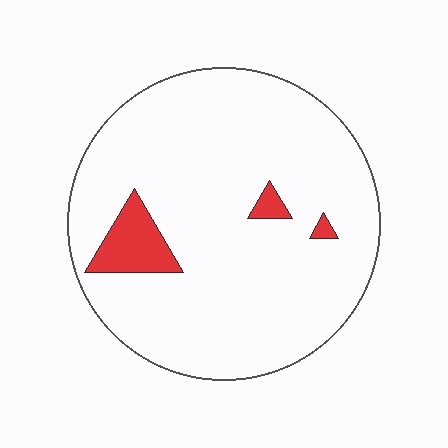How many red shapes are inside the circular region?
3.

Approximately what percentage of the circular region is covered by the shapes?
Approximately 5%.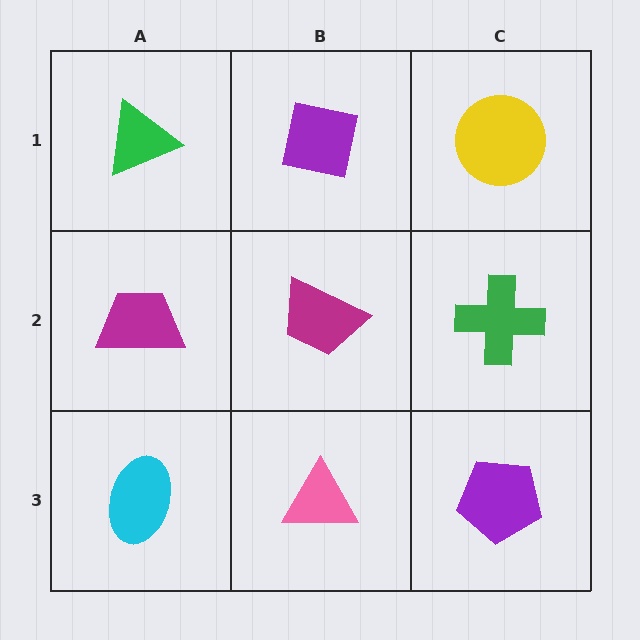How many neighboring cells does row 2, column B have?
4.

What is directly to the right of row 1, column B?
A yellow circle.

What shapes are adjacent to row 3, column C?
A green cross (row 2, column C), a pink triangle (row 3, column B).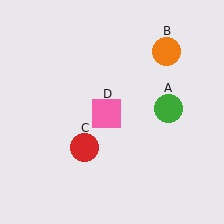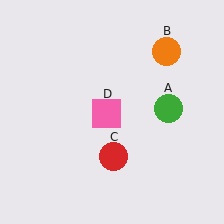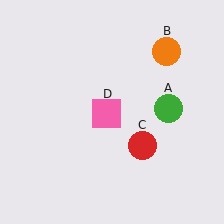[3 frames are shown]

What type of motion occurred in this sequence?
The red circle (object C) rotated counterclockwise around the center of the scene.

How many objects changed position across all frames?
1 object changed position: red circle (object C).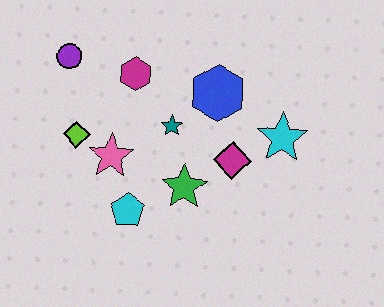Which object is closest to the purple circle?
The magenta hexagon is closest to the purple circle.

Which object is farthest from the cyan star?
The purple circle is farthest from the cyan star.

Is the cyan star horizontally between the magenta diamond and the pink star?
No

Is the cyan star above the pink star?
Yes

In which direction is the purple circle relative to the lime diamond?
The purple circle is above the lime diamond.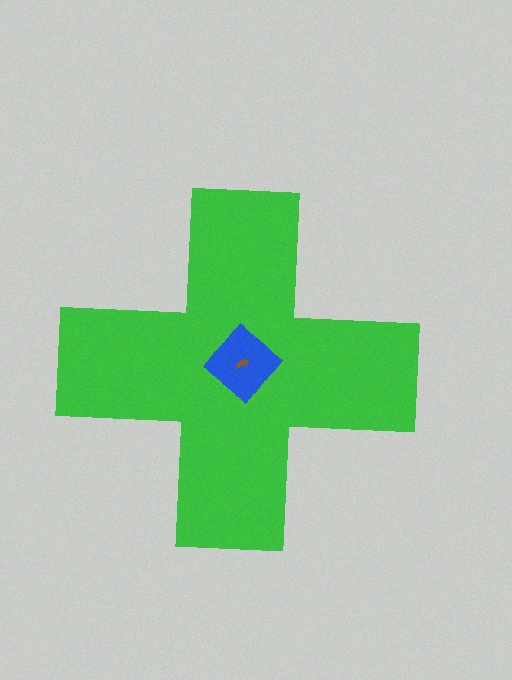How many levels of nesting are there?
3.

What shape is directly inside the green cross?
The blue diamond.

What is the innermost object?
The brown arrow.